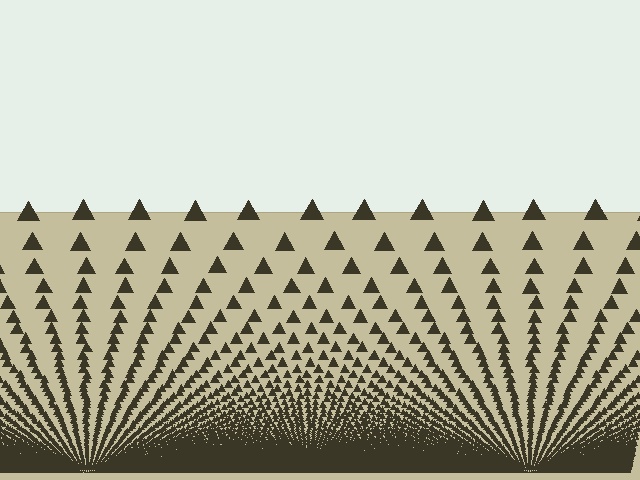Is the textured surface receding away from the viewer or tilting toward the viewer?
The surface appears to tilt toward the viewer. Texture elements get larger and sparser toward the top.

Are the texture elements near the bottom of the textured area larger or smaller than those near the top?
Smaller. The gradient is inverted — elements near the bottom are smaller and denser.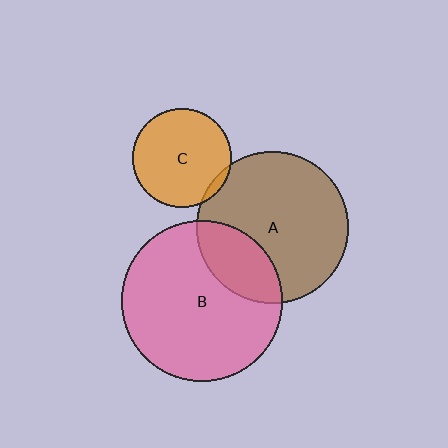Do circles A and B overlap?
Yes.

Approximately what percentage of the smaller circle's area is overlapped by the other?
Approximately 25%.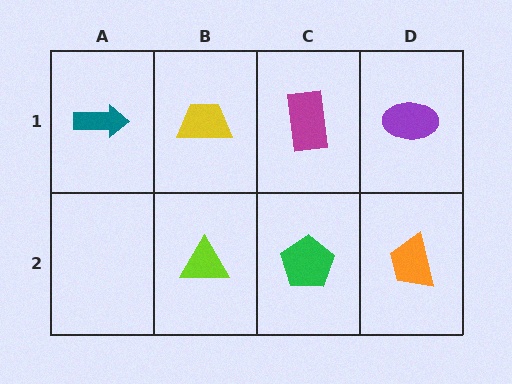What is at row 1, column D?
A purple ellipse.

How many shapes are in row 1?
4 shapes.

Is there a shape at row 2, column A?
No, that cell is empty.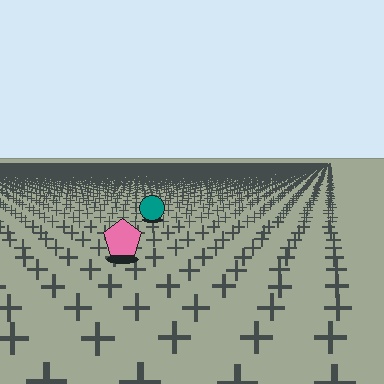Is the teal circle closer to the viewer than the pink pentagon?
No. The pink pentagon is closer — you can tell from the texture gradient: the ground texture is coarser near it.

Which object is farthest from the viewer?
The teal circle is farthest from the viewer. It appears smaller and the ground texture around it is denser.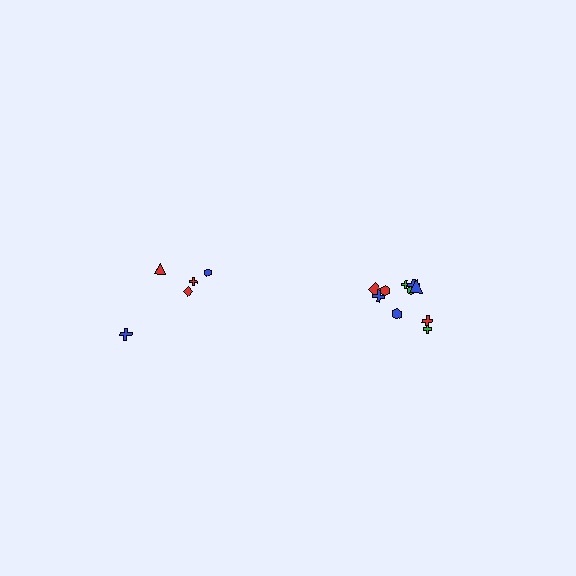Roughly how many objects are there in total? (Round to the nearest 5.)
Roughly 15 objects in total.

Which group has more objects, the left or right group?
The right group.